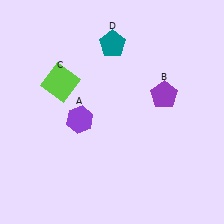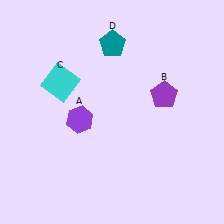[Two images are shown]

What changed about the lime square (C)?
In Image 1, C is lime. In Image 2, it changed to cyan.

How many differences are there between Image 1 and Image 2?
There is 1 difference between the two images.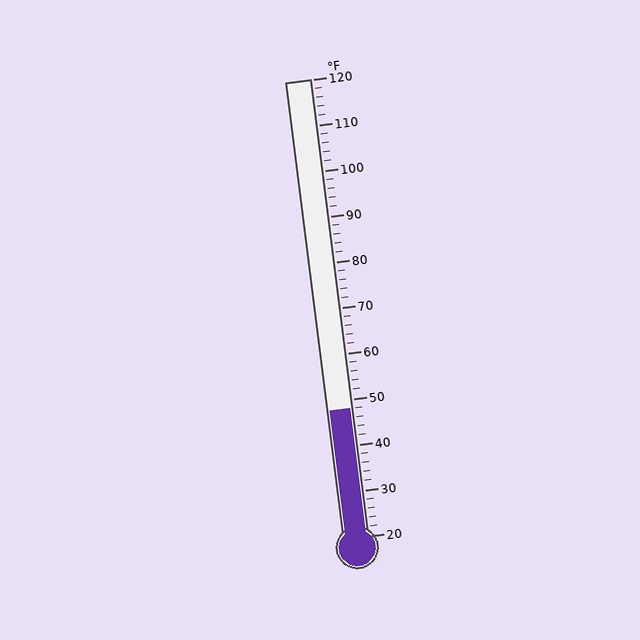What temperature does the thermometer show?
The thermometer shows approximately 48°F.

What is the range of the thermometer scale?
The thermometer scale ranges from 20°F to 120°F.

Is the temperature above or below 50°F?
The temperature is below 50°F.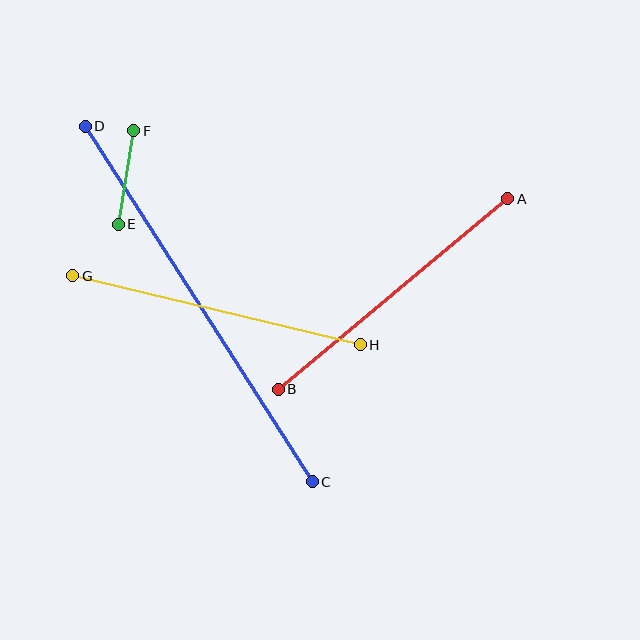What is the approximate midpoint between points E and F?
The midpoint is at approximately (126, 177) pixels.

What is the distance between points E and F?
The distance is approximately 95 pixels.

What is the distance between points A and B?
The distance is approximately 298 pixels.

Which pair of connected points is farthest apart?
Points C and D are farthest apart.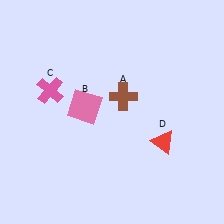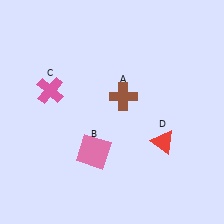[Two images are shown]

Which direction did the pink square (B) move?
The pink square (B) moved down.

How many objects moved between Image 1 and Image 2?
1 object moved between the two images.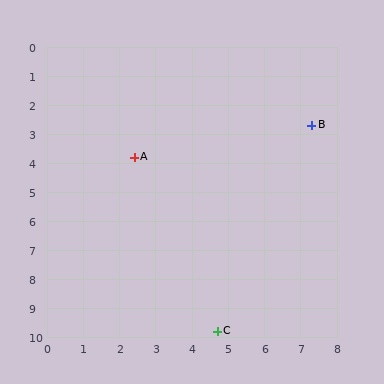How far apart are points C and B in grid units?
Points C and B are about 7.6 grid units apart.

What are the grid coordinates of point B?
Point B is at approximately (7.3, 2.7).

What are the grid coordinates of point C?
Point C is at approximately (4.7, 9.8).